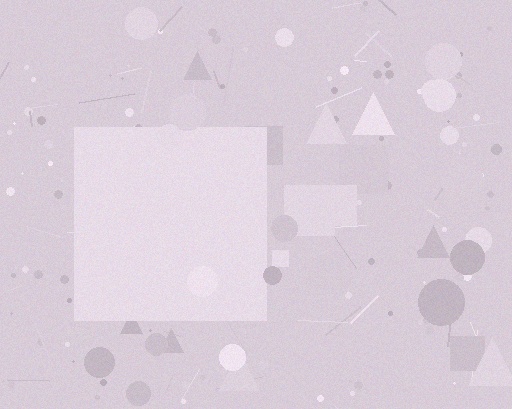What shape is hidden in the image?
A square is hidden in the image.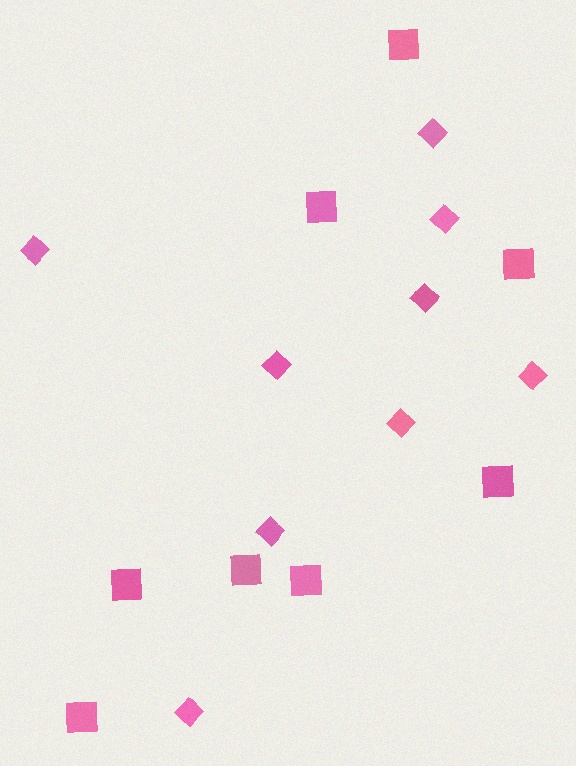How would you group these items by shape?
There are 2 groups: one group of squares (8) and one group of diamonds (9).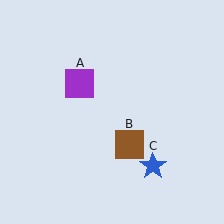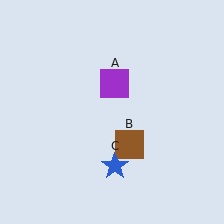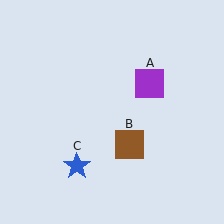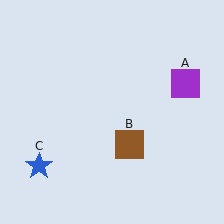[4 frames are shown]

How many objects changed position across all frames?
2 objects changed position: purple square (object A), blue star (object C).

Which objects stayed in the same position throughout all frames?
Brown square (object B) remained stationary.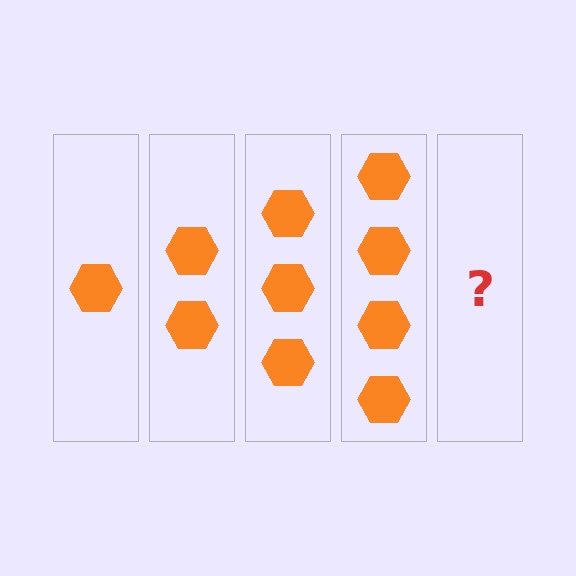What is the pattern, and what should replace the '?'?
The pattern is that each step adds one more hexagon. The '?' should be 5 hexagons.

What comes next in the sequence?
The next element should be 5 hexagons.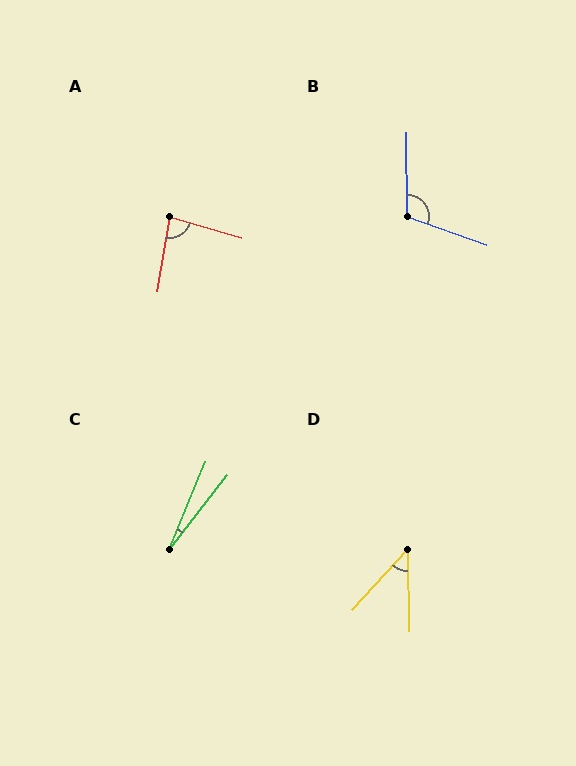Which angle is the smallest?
C, at approximately 16 degrees.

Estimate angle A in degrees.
Approximately 84 degrees.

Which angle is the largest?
B, at approximately 110 degrees.